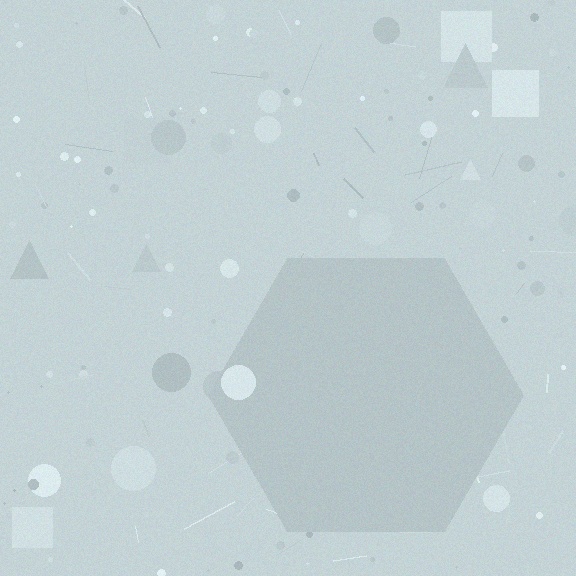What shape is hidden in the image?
A hexagon is hidden in the image.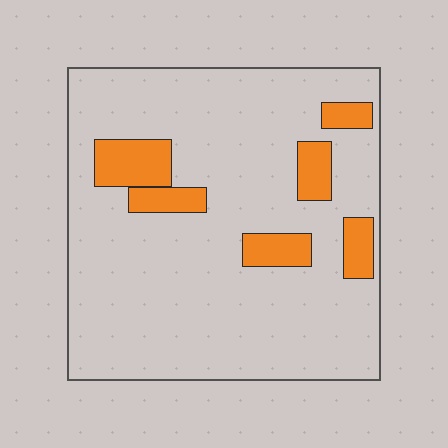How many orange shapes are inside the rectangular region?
6.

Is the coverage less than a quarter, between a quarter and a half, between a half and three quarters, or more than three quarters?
Less than a quarter.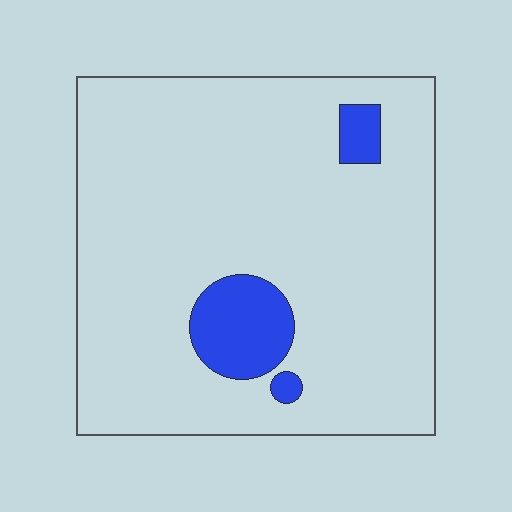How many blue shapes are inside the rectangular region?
3.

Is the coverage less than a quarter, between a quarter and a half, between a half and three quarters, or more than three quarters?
Less than a quarter.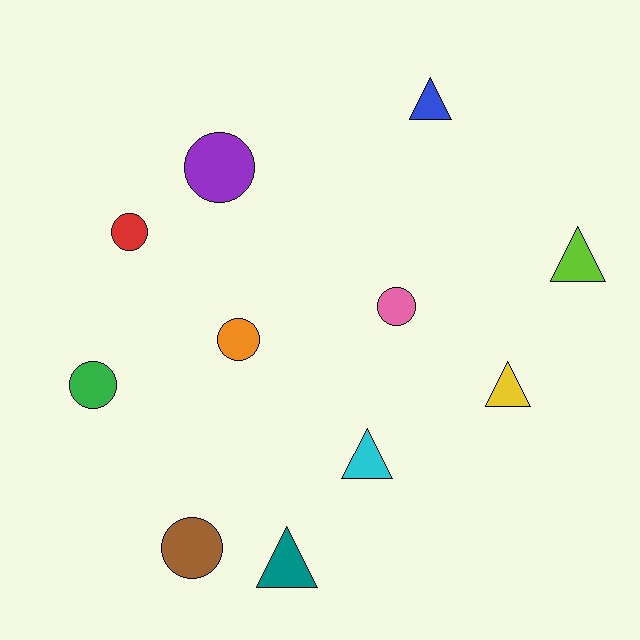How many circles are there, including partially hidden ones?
There are 6 circles.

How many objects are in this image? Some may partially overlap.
There are 11 objects.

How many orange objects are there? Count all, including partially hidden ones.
There is 1 orange object.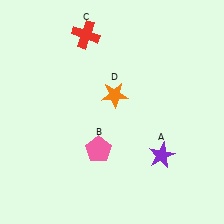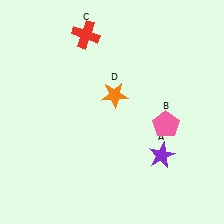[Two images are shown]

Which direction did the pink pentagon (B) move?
The pink pentagon (B) moved right.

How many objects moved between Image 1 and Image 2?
1 object moved between the two images.